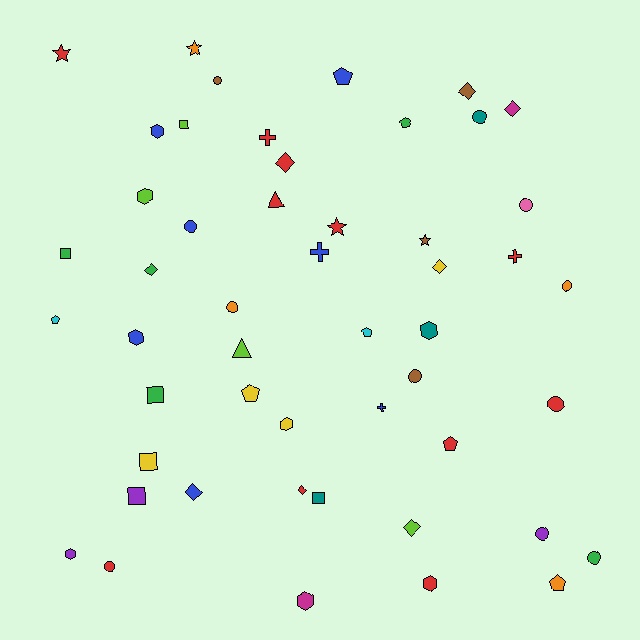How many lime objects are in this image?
There are 4 lime objects.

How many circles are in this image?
There are 11 circles.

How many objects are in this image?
There are 50 objects.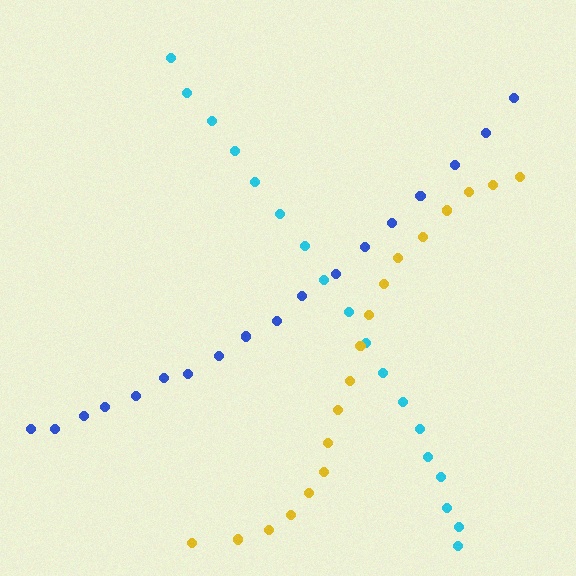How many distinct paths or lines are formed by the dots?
There are 3 distinct paths.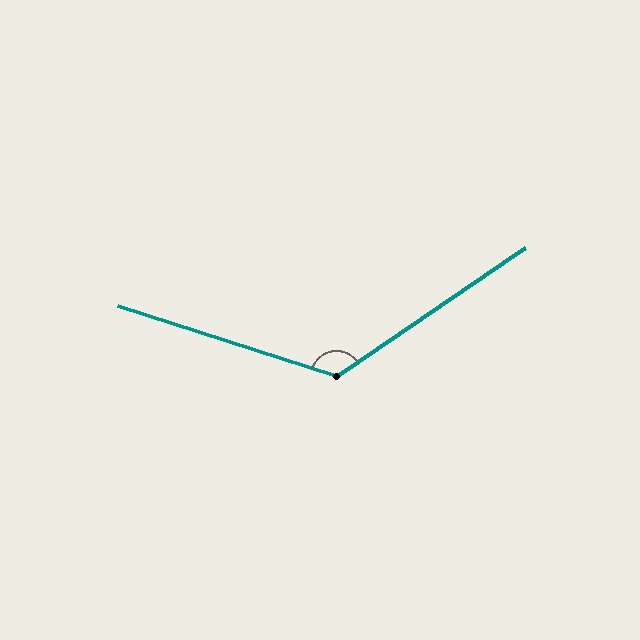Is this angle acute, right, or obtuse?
It is obtuse.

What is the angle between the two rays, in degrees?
Approximately 128 degrees.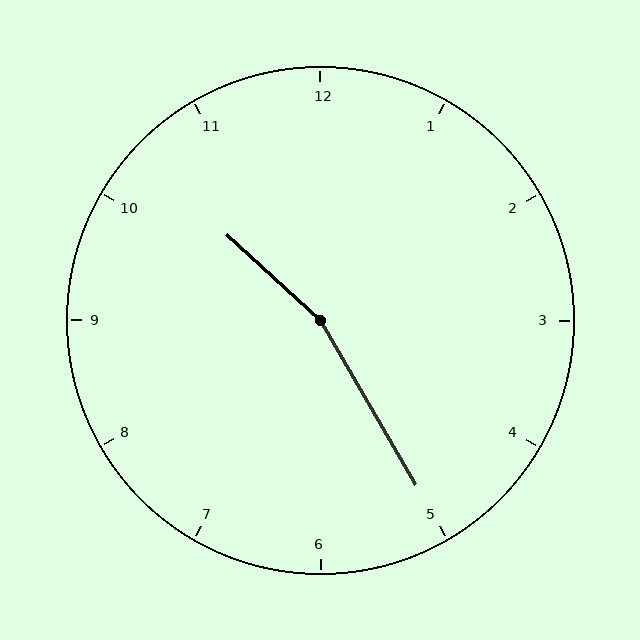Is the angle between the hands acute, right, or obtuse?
It is obtuse.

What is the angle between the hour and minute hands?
Approximately 162 degrees.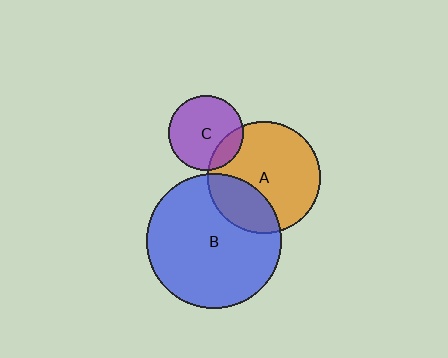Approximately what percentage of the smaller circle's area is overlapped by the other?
Approximately 30%.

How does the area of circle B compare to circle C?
Approximately 3.3 times.